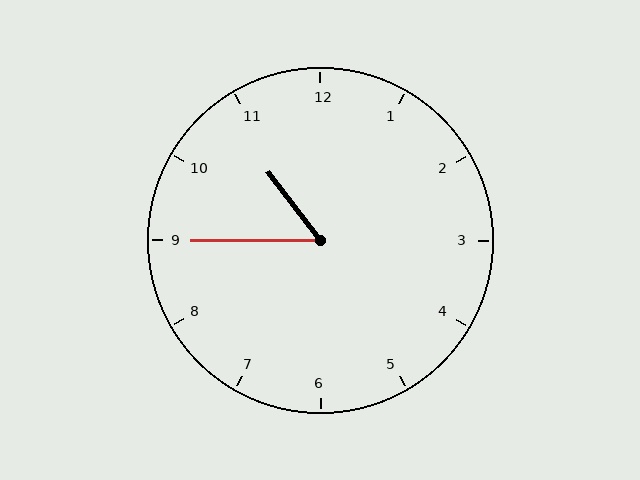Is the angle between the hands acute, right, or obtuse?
It is acute.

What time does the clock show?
10:45.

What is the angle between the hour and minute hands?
Approximately 52 degrees.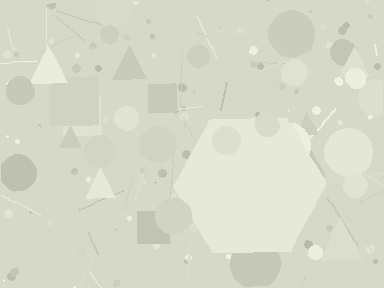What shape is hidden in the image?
A hexagon is hidden in the image.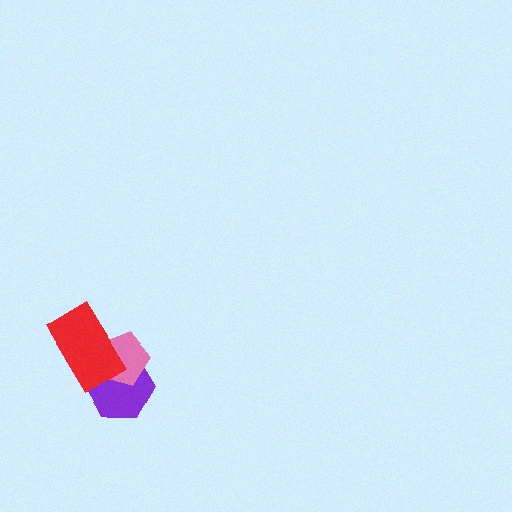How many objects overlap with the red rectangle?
2 objects overlap with the red rectangle.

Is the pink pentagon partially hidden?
Yes, it is partially covered by another shape.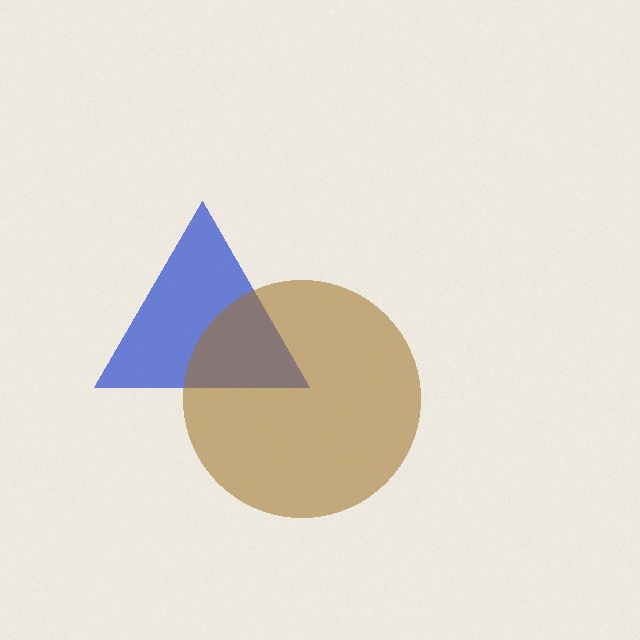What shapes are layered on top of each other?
The layered shapes are: a blue triangle, a brown circle.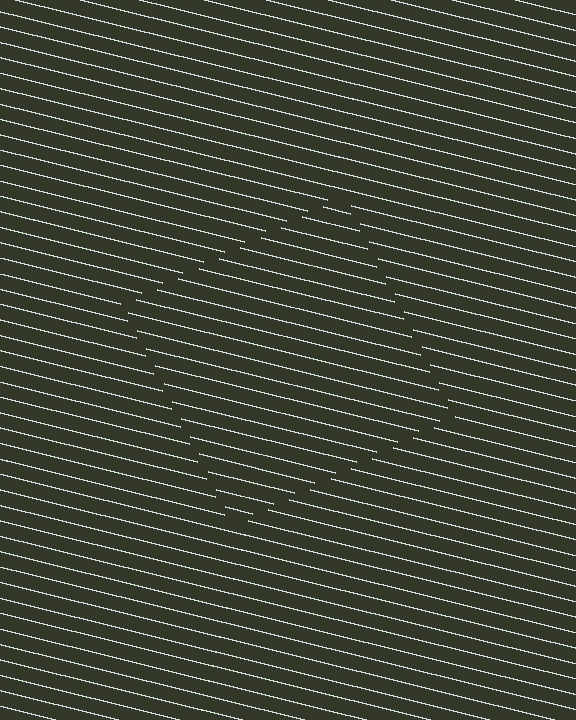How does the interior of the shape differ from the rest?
The interior of the shape contains the same grating, shifted by half a period — the contour is defined by the phase discontinuity where line-ends from the inner and outer gratings abut.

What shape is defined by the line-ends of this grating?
An illusory square. The interior of the shape contains the same grating, shifted by half a period — the contour is defined by the phase discontinuity where line-ends from the inner and outer gratings abut.